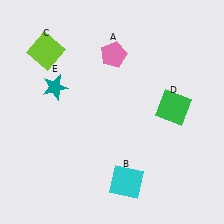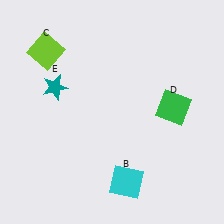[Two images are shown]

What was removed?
The pink pentagon (A) was removed in Image 2.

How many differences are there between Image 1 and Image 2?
There is 1 difference between the two images.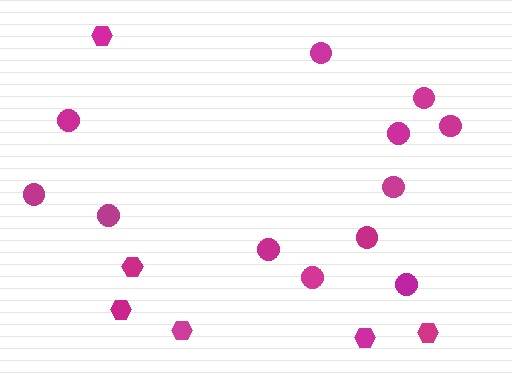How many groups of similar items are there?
There are 2 groups: one group of circles (12) and one group of hexagons (6).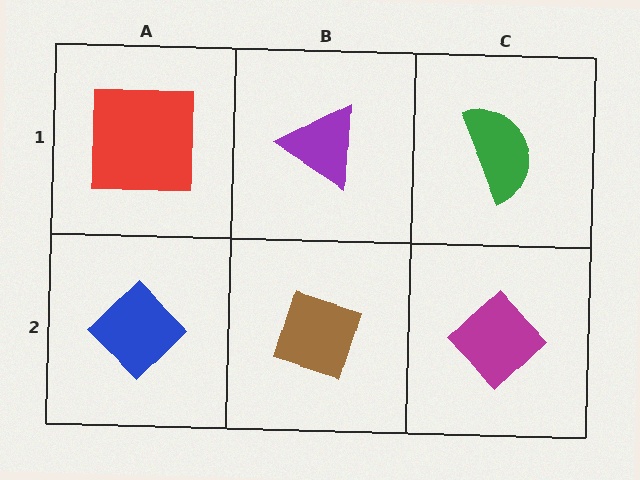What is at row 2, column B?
A brown diamond.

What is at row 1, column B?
A purple triangle.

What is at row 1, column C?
A green semicircle.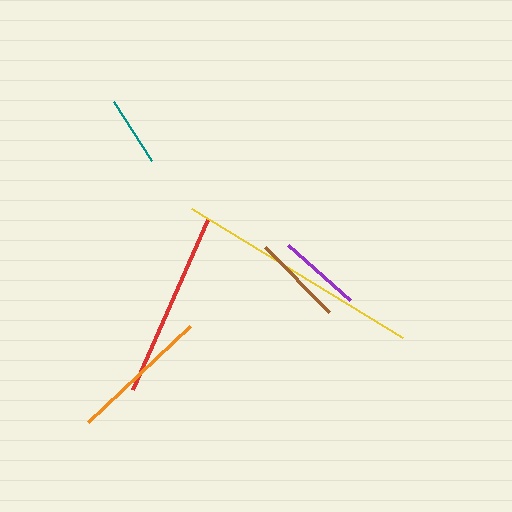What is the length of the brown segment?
The brown segment is approximately 92 pixels long.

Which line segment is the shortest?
The teal line is the shortest at approximately 70 pixels.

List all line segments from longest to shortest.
From longest to shortest: yellow, red, orange, brown, purple, teal.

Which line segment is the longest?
The yellow line is the longest at approximately 248 pixels.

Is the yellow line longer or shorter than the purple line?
The yellow line is longer than the purple line.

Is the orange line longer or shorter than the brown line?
The orange line is longer than the brown line.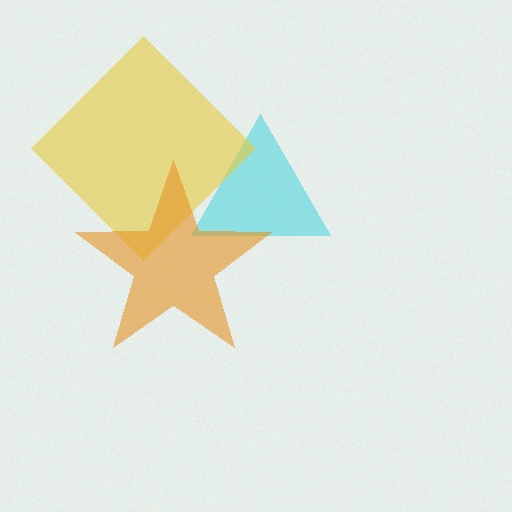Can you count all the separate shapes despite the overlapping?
Yes, there are 3 separate shapes.